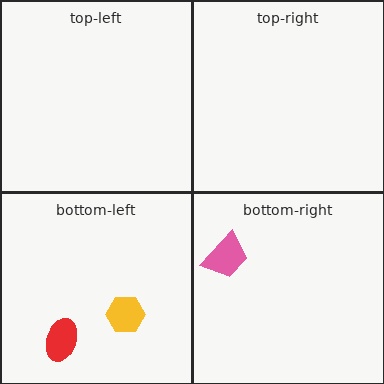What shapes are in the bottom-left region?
The yellow hexagon, the red ellipse.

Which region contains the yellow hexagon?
The bottom-left region.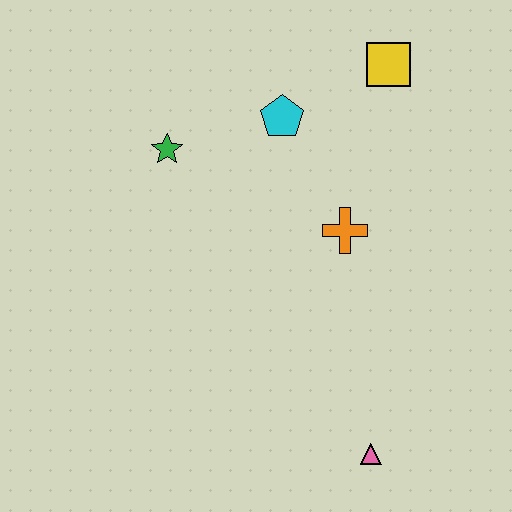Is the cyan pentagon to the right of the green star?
Yes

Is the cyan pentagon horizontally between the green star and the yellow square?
Yes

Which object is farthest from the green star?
The pink triangle is farthest from the green star.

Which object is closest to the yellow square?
The cyan pentagon is closest to the yellow square.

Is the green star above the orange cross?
Yes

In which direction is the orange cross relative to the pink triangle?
The orange cross is above the pink triangle.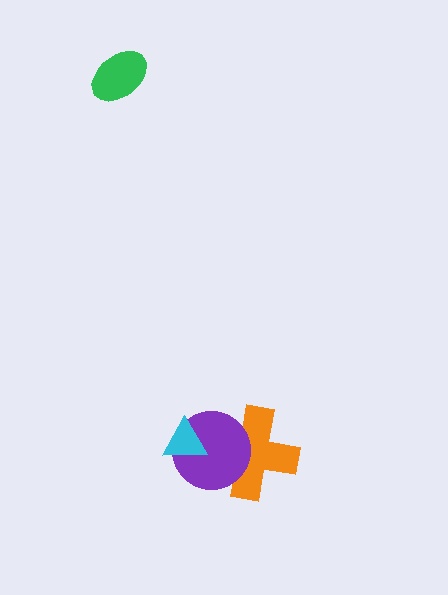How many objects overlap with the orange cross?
1 object overlaps with the orange cross.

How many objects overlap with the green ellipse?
0 objects overlap with the green ellipse.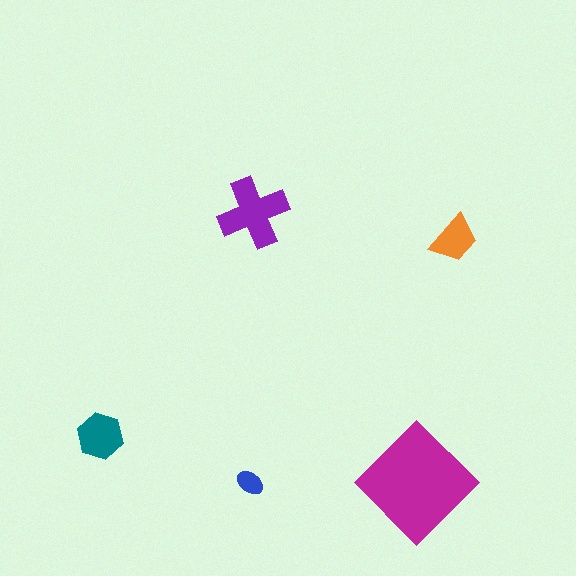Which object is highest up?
The purple cross is topmost.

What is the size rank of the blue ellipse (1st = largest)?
5th.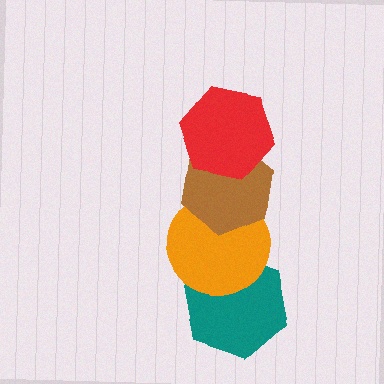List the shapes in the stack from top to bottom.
From top to bottom: the red hexagon, the brown hexagon, the orange circle, the teal hexagon.